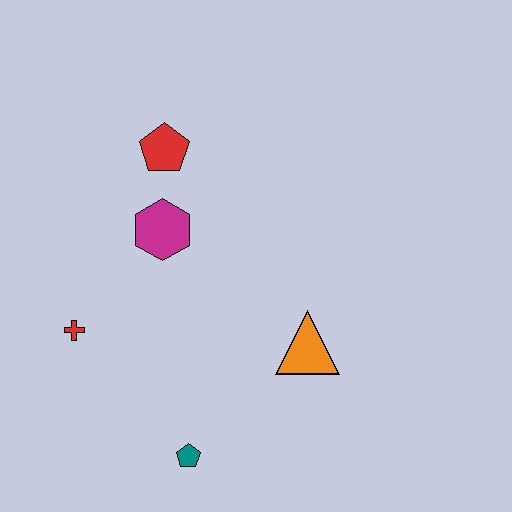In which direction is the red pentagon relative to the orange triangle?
The red pentagon is above the orange triangle.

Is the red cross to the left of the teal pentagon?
Yes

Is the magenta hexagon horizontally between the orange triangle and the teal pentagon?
No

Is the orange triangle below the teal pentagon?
No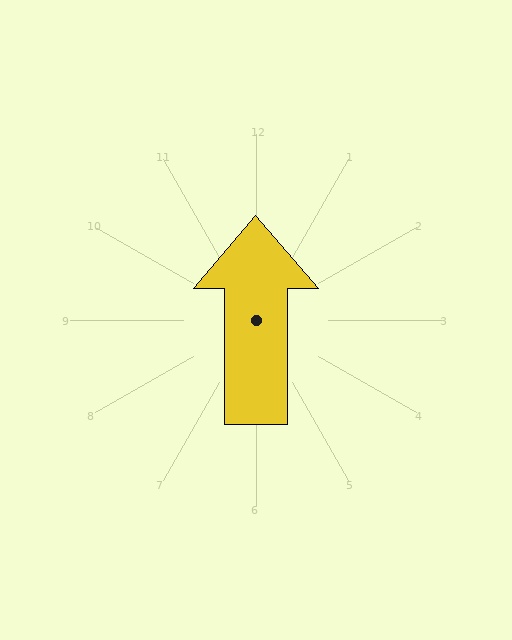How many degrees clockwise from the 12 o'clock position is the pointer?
Approximately 360 degrees.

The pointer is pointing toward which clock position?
Roughly 12 o'clock.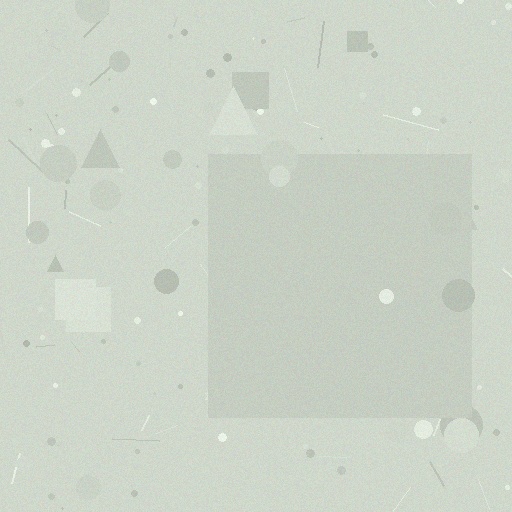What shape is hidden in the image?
A square is hidden in the image.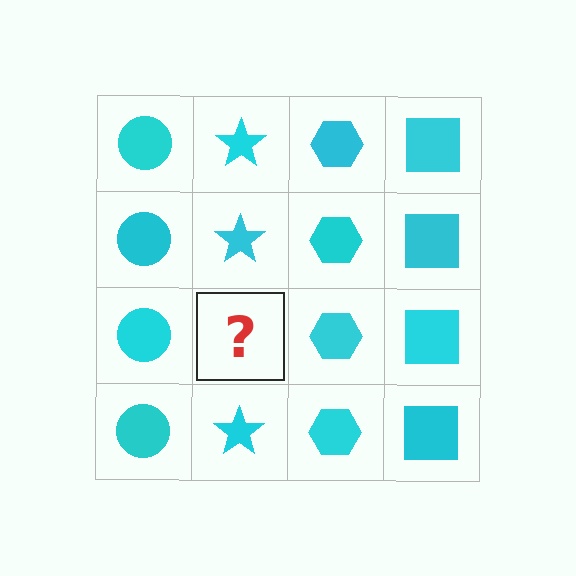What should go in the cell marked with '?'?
The missing cell should contain a cyan star.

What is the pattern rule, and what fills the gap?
The rule is that each column has a consistent shape. The gap should be filled with a cyan star.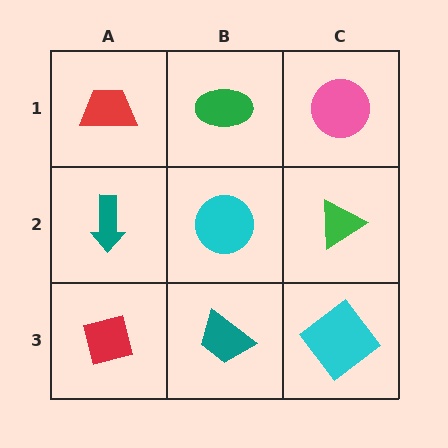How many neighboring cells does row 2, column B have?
4.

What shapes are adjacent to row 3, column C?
A green triangle (row 2, column C), a teal trapezoid (row 3, column B).